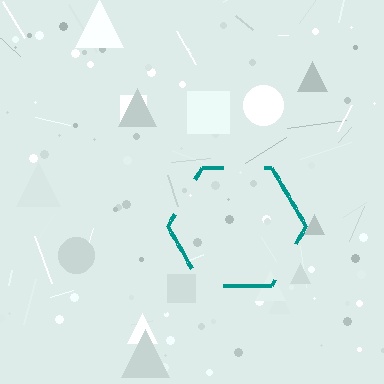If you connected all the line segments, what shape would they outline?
They would outline a hexagon.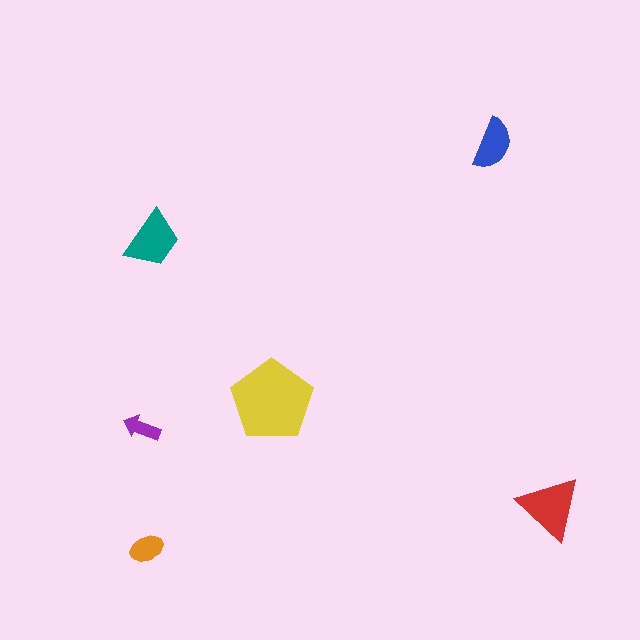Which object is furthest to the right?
The red triangle is rightmost.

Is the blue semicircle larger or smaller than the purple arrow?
Larger.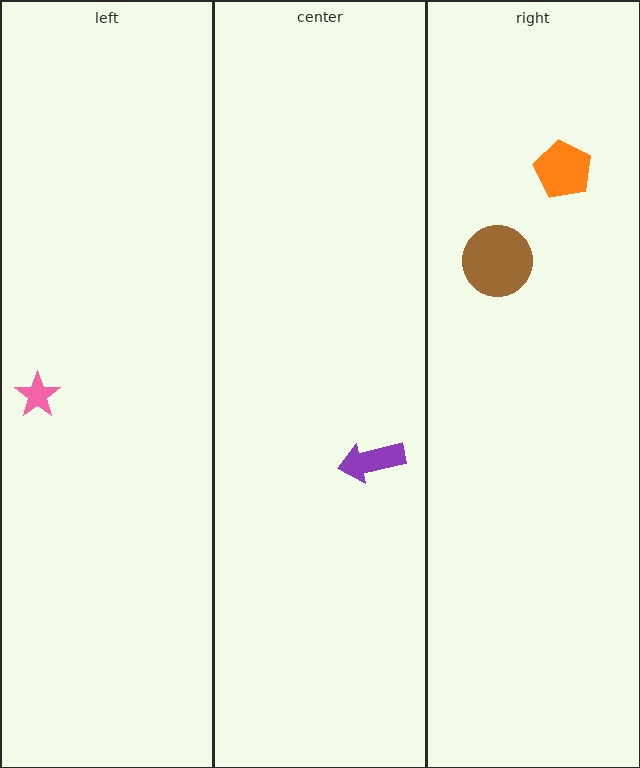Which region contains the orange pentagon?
The right region.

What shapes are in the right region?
The brown circle, the orange pentagon.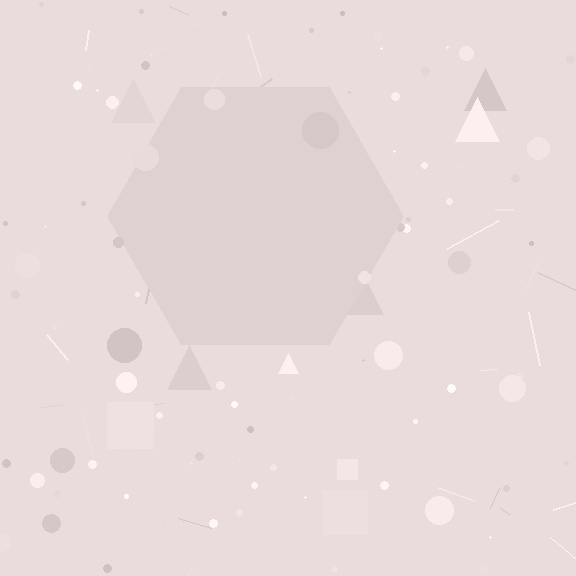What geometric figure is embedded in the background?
A hexagon is embedded in the background.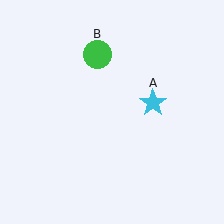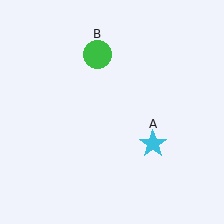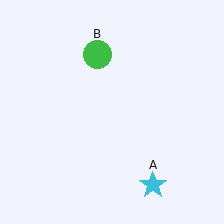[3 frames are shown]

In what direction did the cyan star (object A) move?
The cyan star (object A) moved down.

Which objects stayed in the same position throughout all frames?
Green circle (object B) remained stationary.